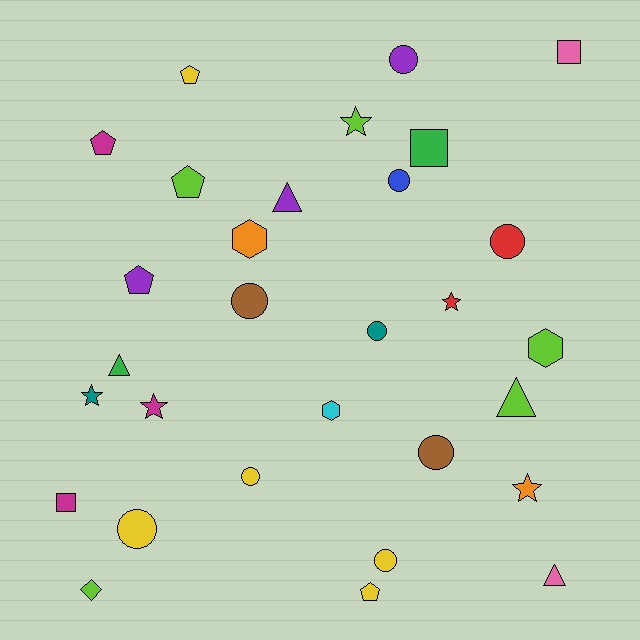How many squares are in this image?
There are 3 squares.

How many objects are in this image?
There are 30 objects.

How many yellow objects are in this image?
There are 5 yellow objects.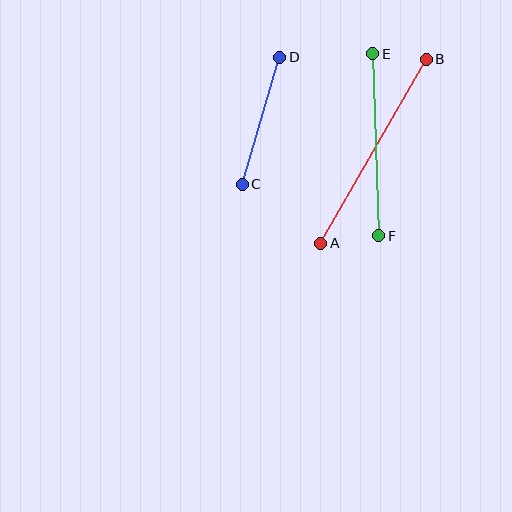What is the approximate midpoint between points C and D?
The midpoint is at approximately (261, 121) pixels.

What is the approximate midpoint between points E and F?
The midpoint is at approximately (376, 145) pixels.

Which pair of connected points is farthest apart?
Points A and B are farthest apart.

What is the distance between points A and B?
The distance is approximately 212 pixels.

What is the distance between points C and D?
The distance is approximately 133 pixels.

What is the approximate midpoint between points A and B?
The midpoint is at approximately (374, 151) pixels.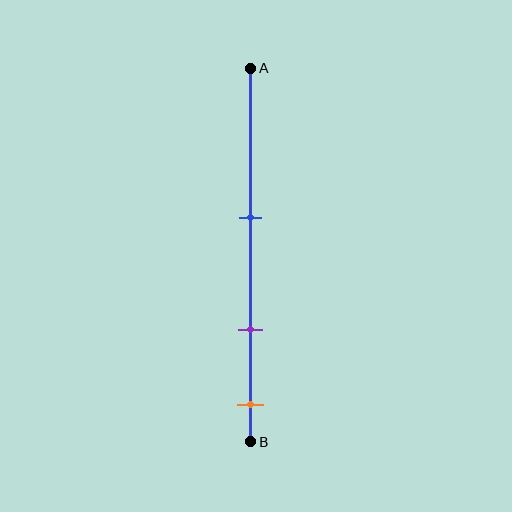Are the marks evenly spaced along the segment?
Yes, the marks are approximately evenly spaced.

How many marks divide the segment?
There are 3 marks dividing the segment.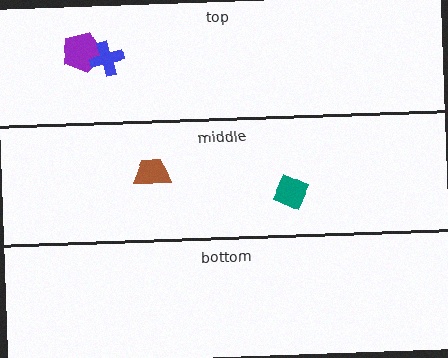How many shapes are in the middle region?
2.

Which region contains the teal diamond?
The middle region.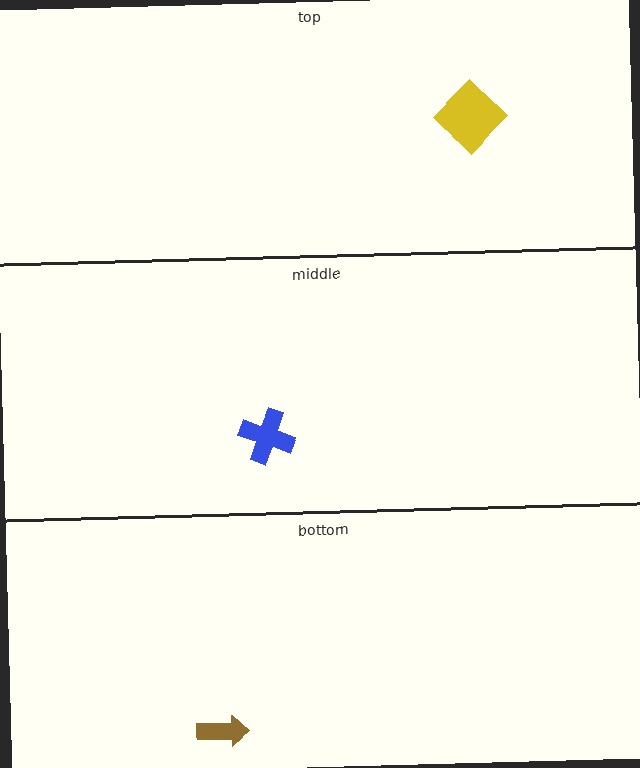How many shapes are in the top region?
1.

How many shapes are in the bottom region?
1.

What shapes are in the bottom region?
The brown arrow.